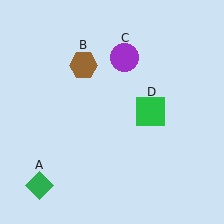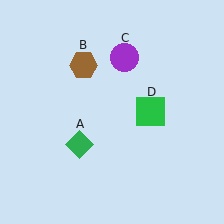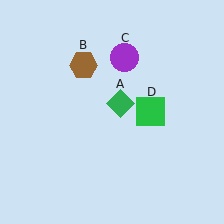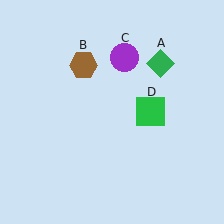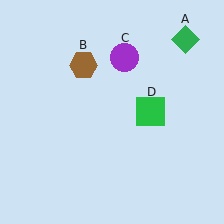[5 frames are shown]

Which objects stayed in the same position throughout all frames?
Brown hexagon (object B) and purple circle (object C) and green square (object D) remained stationary.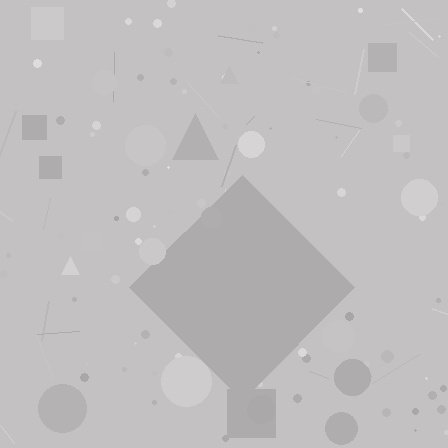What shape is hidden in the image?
A diamond is hidden in the image.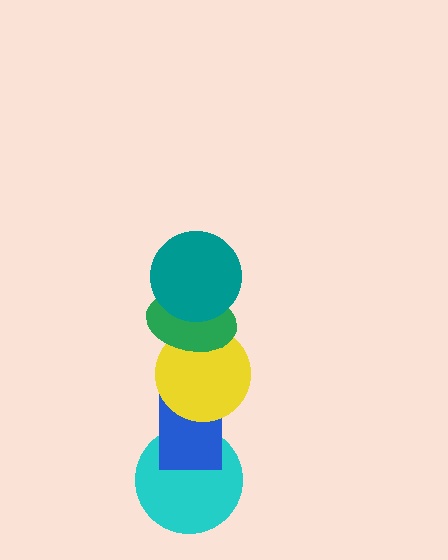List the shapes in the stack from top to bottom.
From top to bottom: the teal circle, the green ellipse, the yellow circle, the blue rectangle, the cyan circle.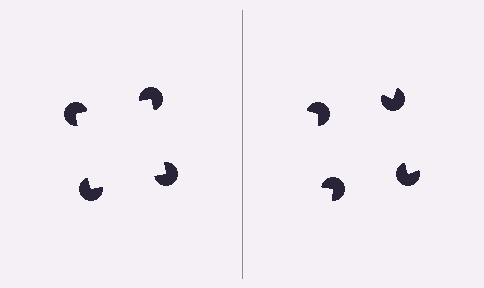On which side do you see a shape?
An illusory square appears on the left side. On the right side the wedge cuts are rotated, so no coherent shape forms.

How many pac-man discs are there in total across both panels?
8 — 4 on each side.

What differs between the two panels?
The pac-man discs are positioned identically on both sides; only the wedge orientations differ. On the left they align to a square; on the right they are misaligned.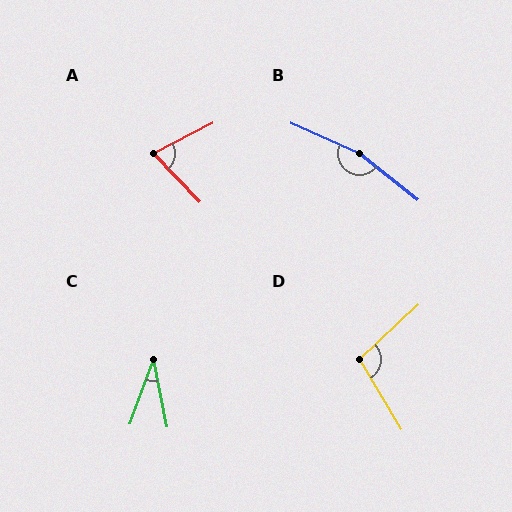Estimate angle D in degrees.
Approximately 102 degrees.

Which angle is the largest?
B, at approximately 165 degrees.